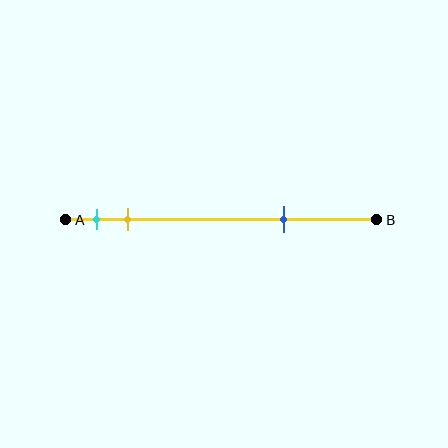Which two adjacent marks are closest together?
The cyan and yellow marks are the closest adjacent pair.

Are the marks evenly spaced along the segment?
No, the marks are not evenly spaced.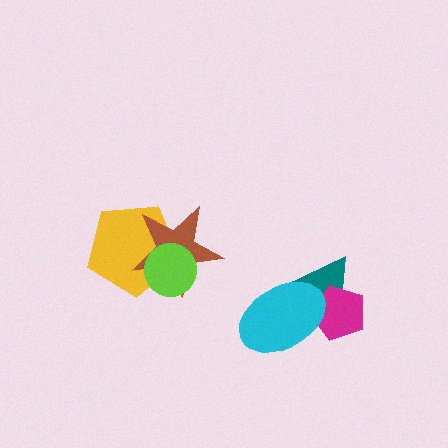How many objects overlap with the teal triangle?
2 objects overlap with the teal triangle.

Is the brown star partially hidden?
Yes, it is partially covered by another shape.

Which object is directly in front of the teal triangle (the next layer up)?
The magenta pentagon is directly in front of the teal triangle.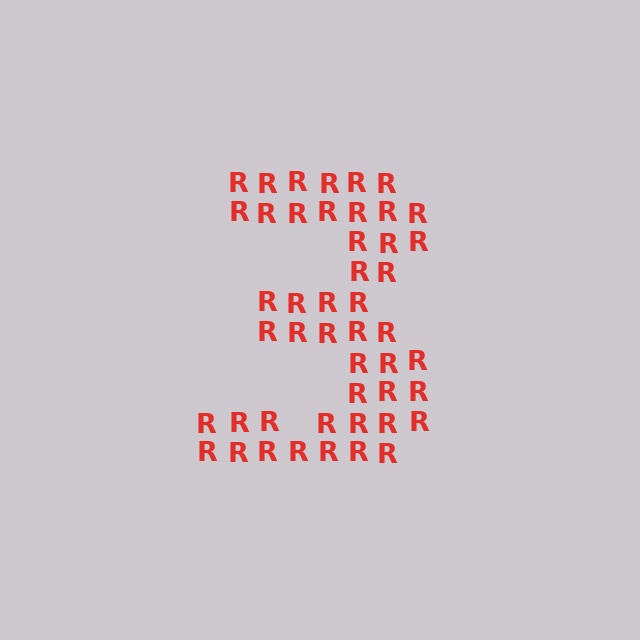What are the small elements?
The small elements are letter R's.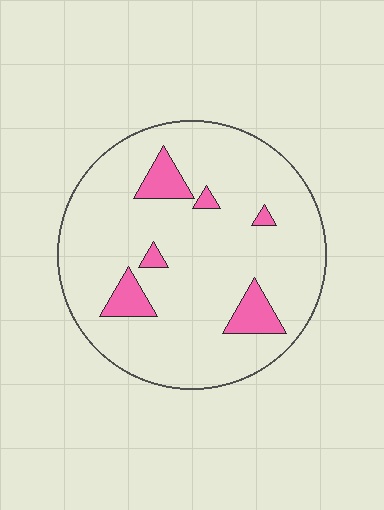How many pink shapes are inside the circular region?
6.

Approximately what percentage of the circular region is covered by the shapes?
Approximately 10%.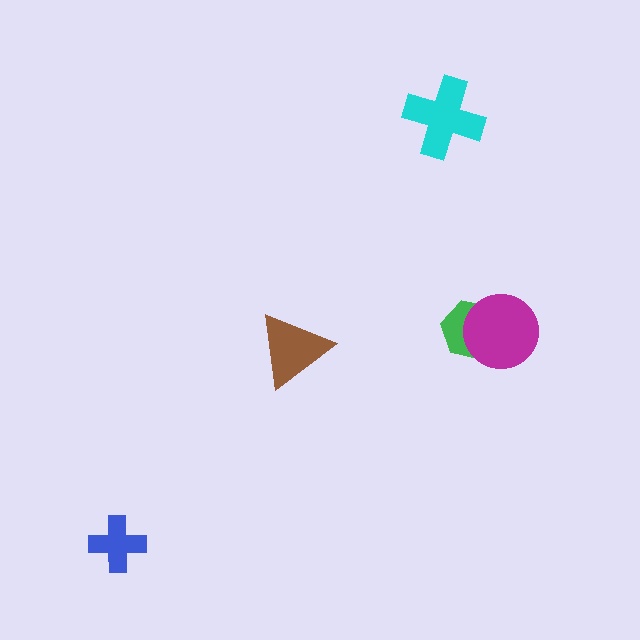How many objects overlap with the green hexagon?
1 object overlaps with the green hexagon.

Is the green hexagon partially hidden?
Yes, it is partially covered by another shape.